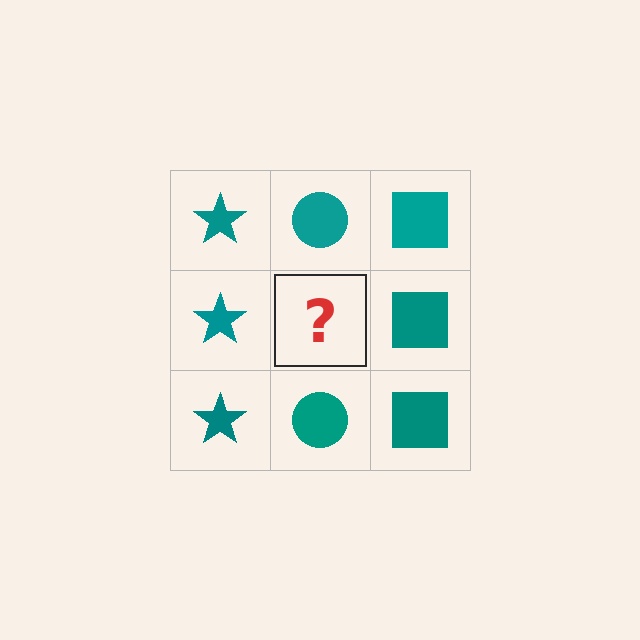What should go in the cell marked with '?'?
The missing cell should contain a teal circle.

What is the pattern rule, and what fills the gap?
The rule is that each column has a consistent shape. The gap should be filled with a teal circle.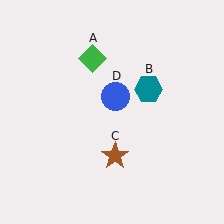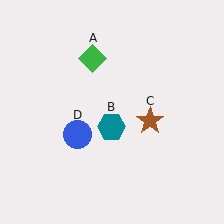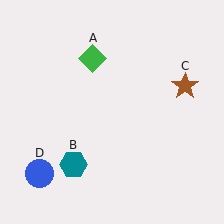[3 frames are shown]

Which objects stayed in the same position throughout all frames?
Green diamond (object A) remained stationary.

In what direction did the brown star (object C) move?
The brown star (object C) moved up and to the right.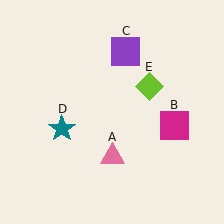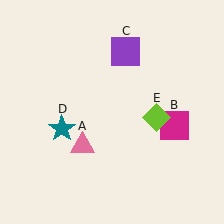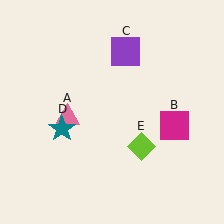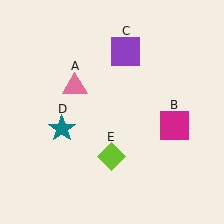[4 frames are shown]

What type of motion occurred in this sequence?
The pink triangle (object A), lime diamond (object E) rotated clockwise around the center of the scene.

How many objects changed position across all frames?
2 objects changed position: pink triangle (object A), lime diamond (object E).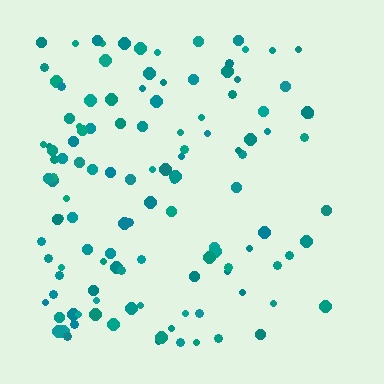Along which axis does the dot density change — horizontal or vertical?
Horizontal.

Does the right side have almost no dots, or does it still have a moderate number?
Still a moderate number, just noticeably fewer than the left.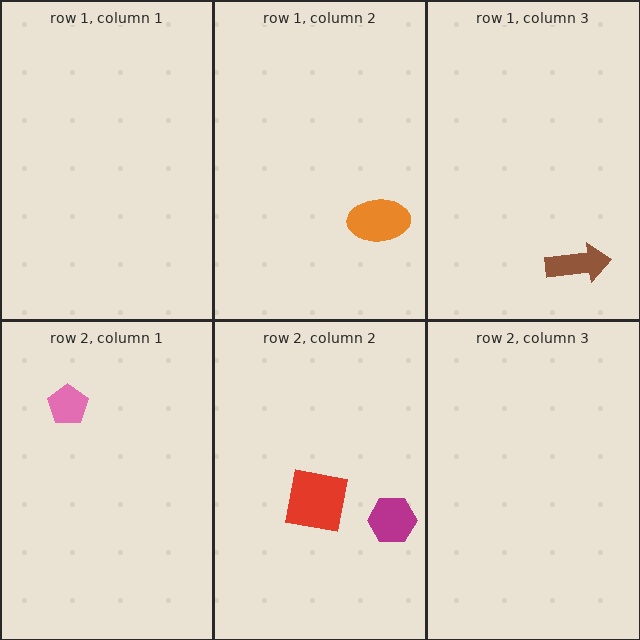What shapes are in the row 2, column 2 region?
The red square, the magenta hexagon.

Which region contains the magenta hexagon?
The row 2, column 2 region.